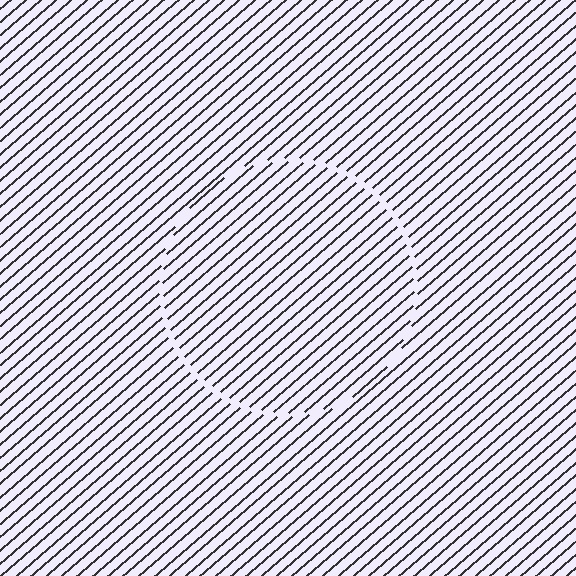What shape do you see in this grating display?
An illusory circle. The interior of the shape contains the same grating, shifted by half a period — the contour is defined by the phase discontinuity where line-ends from the inner and outer gratings abut.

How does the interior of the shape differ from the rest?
The interior of the shape contains the same grating, shifted by half a period — the contour is defined by the phase discontinuity where line-ends from the inner and outer gratings abut.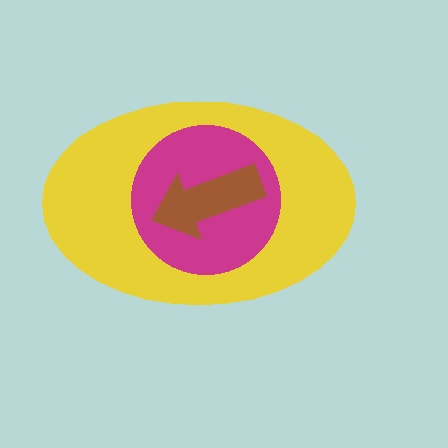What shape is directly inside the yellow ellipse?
The magenta circle.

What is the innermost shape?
The brown arrow.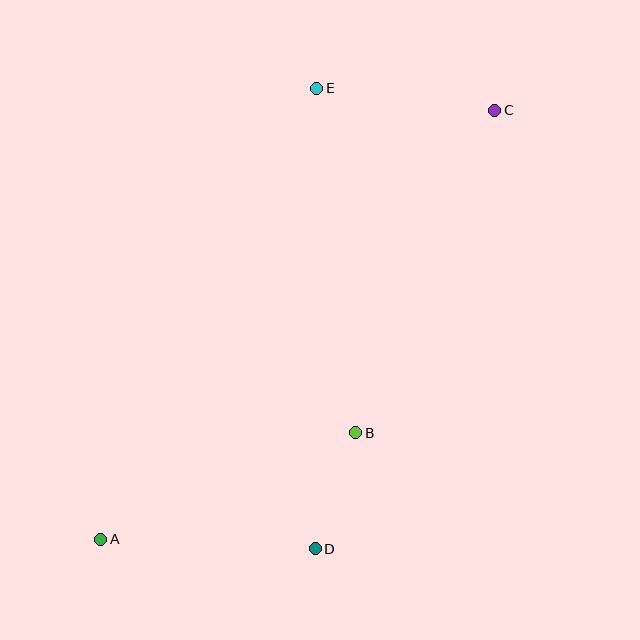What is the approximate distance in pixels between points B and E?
The distance between B and E is approximately 347 pixels.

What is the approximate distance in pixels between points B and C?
The distance between B and C is approximately 351 pixels.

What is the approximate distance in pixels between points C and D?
The distance between C and D is approximately 474 pixels.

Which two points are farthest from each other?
Points A and C are farthest from each other.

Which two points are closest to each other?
Points B and D are closest to each other.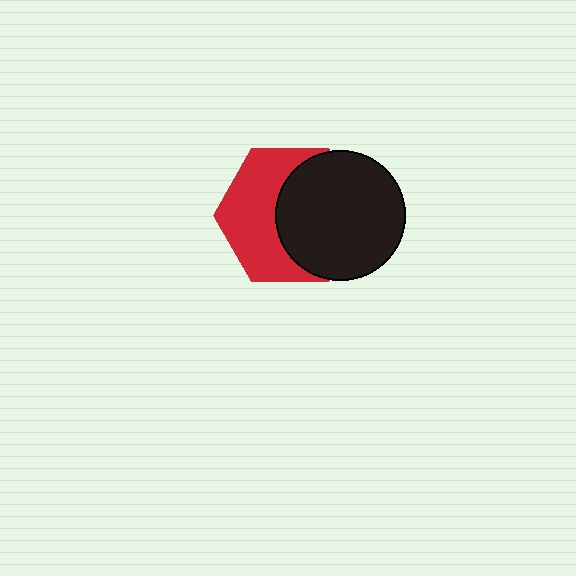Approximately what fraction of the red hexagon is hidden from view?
Roughly 50% of the red hexagon is hidden behind the black circle.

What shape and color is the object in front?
The object in front is a black circle.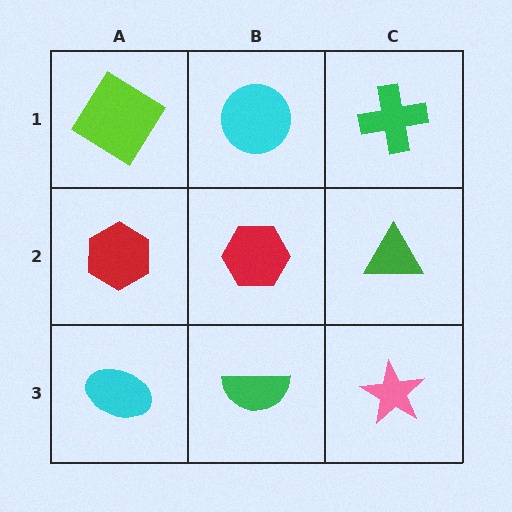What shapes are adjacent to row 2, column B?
A cyan circle (row 1, column B), a green semicircle (row 3, column B), a red hexagon (row 2, column A), a green triangle (row 2, column C).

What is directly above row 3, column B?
A red hexagon.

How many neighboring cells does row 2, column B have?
4.